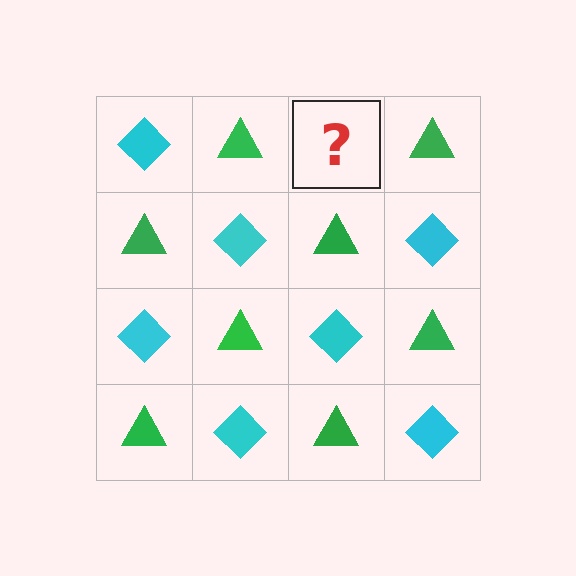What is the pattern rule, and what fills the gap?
The rule is that it alternates cyan diamond and green triangle in a checkerboard pattern. The gap should be filled with a cyan diamond.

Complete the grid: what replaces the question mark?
The question mark should be replaced with a cyan diamond.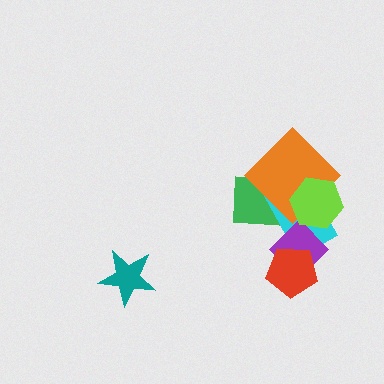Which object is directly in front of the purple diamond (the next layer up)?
The red pentagon is directly in front of the purple diamond.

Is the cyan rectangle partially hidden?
Yes, it is partially covered by another shape.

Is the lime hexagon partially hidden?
No, no other shape covers it.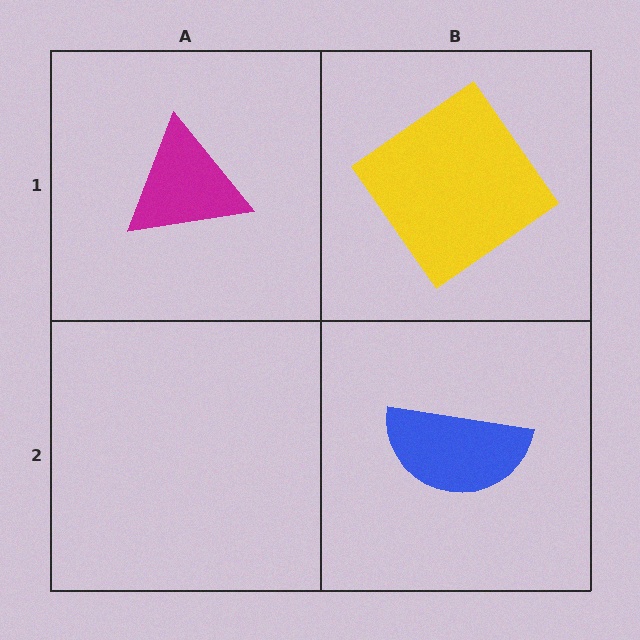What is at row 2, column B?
A blue semicircle.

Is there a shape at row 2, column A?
No, that cell is empty.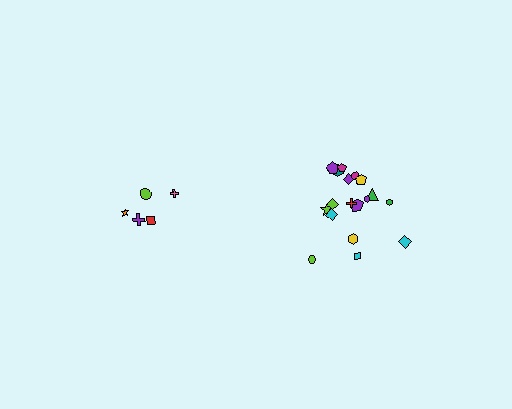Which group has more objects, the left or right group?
The right group.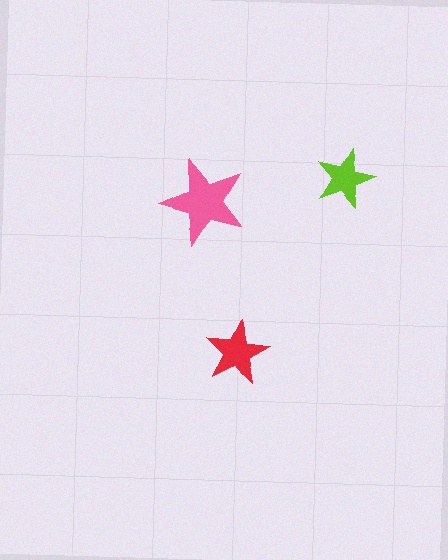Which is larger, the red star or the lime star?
The red one.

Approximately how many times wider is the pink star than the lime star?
About 1.5 times wider.